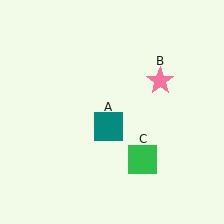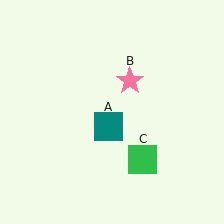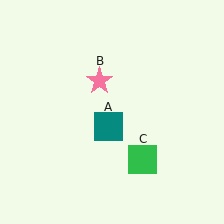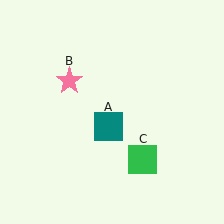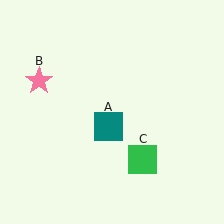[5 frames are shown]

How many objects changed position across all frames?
1 object changed position: pink star (object B).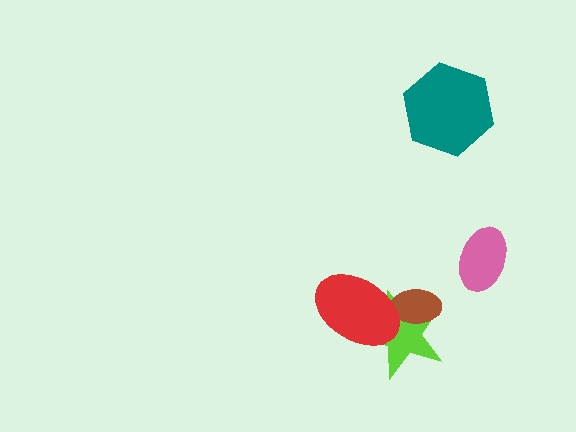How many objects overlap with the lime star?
2 objects overlap with the lime star.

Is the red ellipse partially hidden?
No, no other shape covers it.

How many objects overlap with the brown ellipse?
2 objects overlap with the brown ellipse.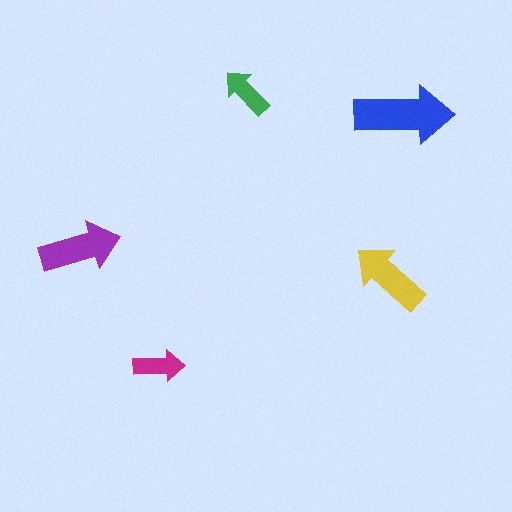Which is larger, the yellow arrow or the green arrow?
The yellow one.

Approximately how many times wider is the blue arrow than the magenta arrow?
About 2 times wider.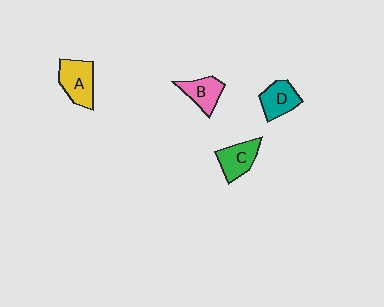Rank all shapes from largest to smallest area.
From largest to smallest: A (yellow), C (green), D (teal), B (pink).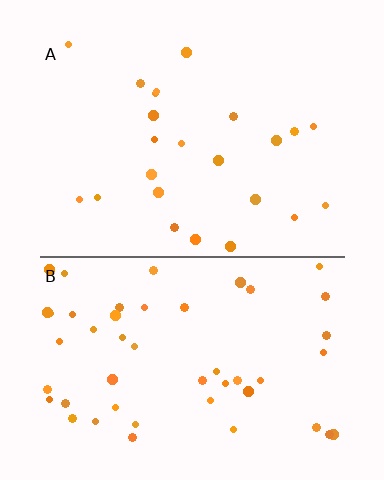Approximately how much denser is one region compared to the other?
Approximately 2.1× — region B over region A.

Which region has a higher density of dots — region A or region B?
B (the bottom).